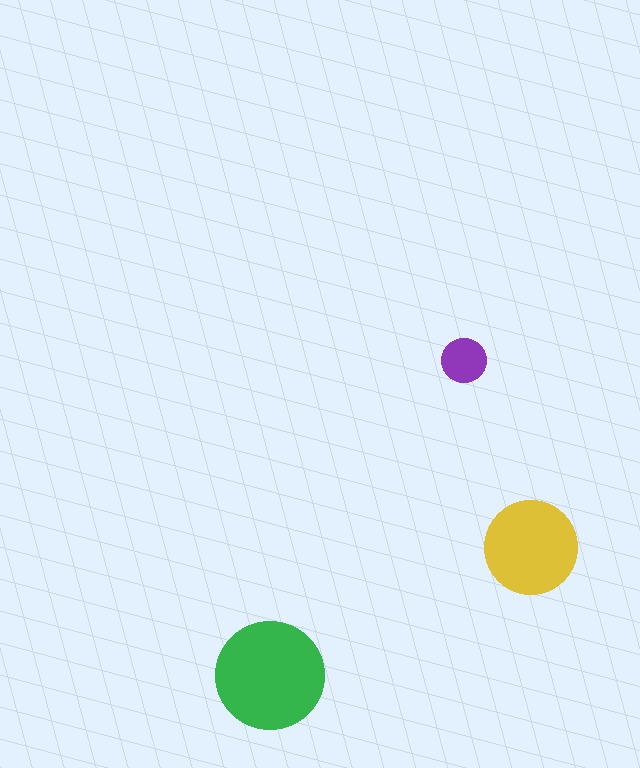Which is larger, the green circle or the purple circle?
The green one.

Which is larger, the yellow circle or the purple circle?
The yellow one.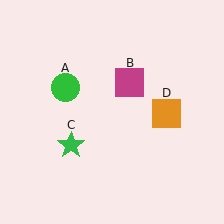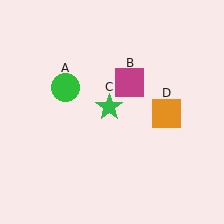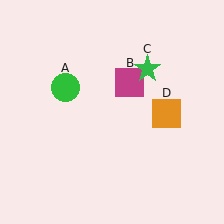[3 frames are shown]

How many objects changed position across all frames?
1 object changed position: green star (object C).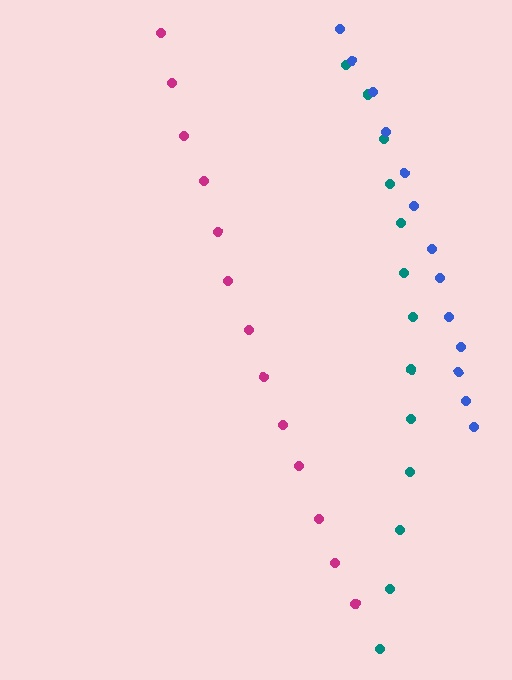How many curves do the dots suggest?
There are 3 distinct paths.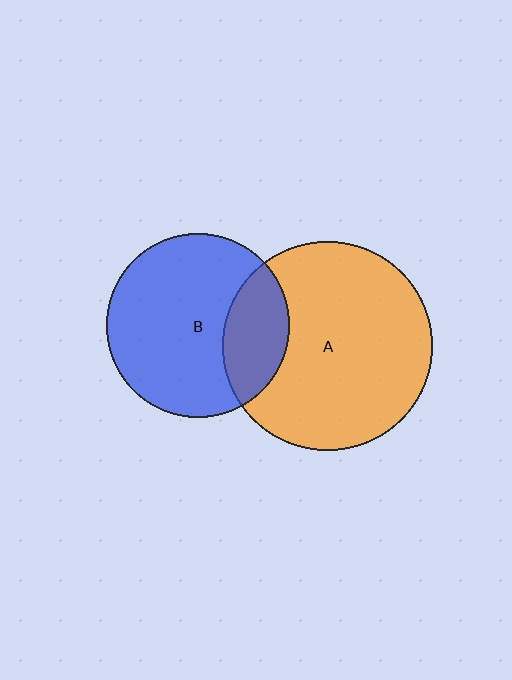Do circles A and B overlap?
Yes.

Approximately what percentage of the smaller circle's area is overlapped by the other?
Approximately 25%.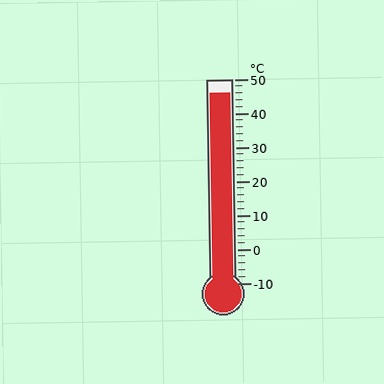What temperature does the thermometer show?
The thermometer shows approximately 46°C.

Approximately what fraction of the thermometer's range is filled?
The thermometer is filled to approximately 95% of its range.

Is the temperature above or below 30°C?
The temperature is above 30°C.